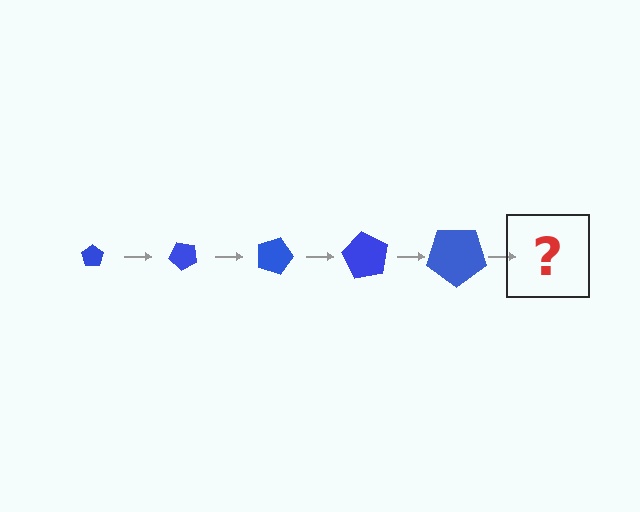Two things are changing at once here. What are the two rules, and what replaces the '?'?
The two rules are that the pentagon grows larger each step and it rotates 45 degrees each step. The '?' should be a pentagon, larger than the previous one and rotated 225 degrees from the start.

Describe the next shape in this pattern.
It should be a pentagon, larger than the previous one and rotated 225 degrees from the start.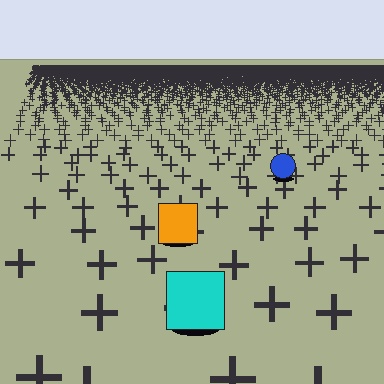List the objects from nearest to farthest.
From nearest to farthest: the cyan square, the orange square, the blue circle.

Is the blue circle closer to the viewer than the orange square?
No. The orange square is closer — you can tell from the texture gradient: the ground texture is coarser near it.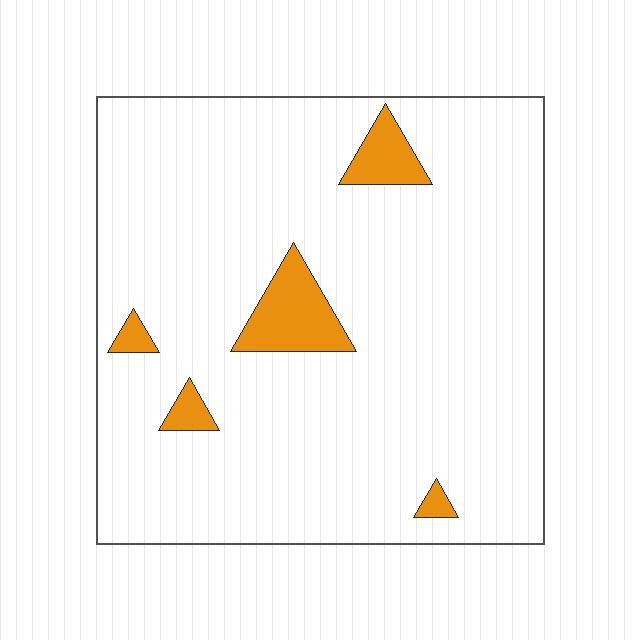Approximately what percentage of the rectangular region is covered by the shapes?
Approximately 5%.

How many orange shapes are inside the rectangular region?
5.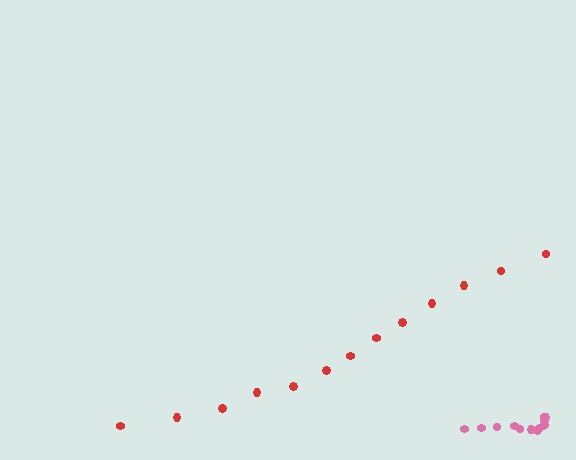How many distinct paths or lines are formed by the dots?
There are 2 distinct paths.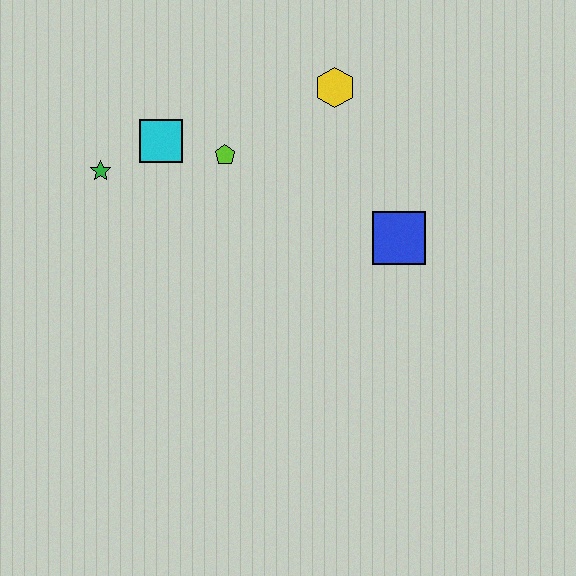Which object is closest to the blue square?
The yellow hexagon is closest to the blue square.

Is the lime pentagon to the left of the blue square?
Yes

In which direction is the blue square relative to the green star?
The blue square is to the right of the green star.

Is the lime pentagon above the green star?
Yes